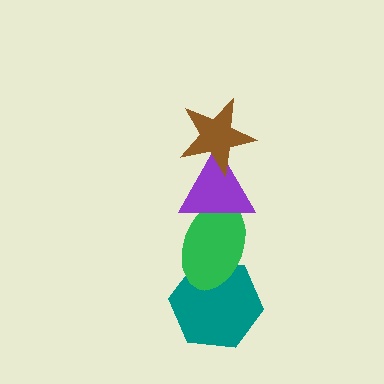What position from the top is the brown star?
The brown star is 1st from the top.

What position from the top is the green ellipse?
The green ellipse is 3rd from the top.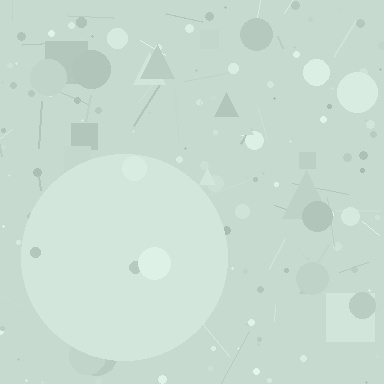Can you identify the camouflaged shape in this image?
The camouflaged shape is a circle.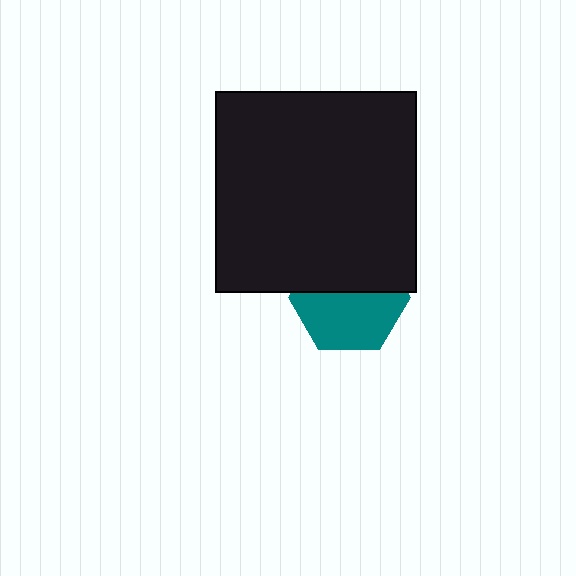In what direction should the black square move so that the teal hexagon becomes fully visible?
The black square should move up. That is the shortest direction to clear the overlap and leave the teal hexagon fully visible.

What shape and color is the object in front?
The object in front is a black square.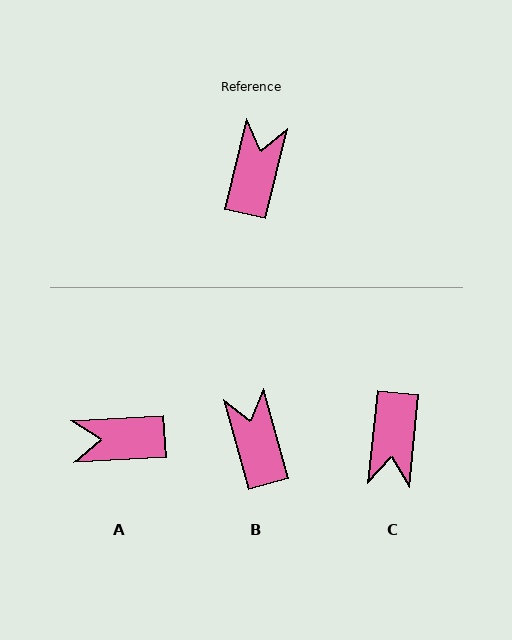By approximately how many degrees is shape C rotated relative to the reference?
Approximately 172 degrees clockwise.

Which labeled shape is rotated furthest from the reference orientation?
C, about 172 degrees away.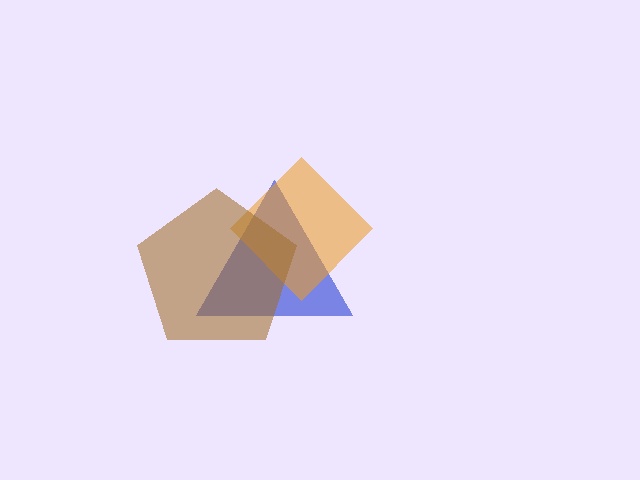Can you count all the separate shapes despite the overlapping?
Yes, there are 3 separate shapes.